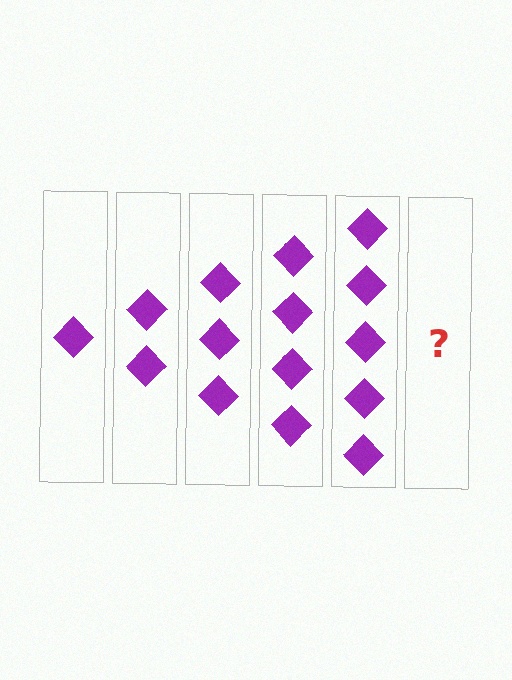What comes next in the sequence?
The next element should be 6 diamonds.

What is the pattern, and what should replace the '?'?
The pattern is that each step adds one more diamond. The '?' should be 6 diamonds.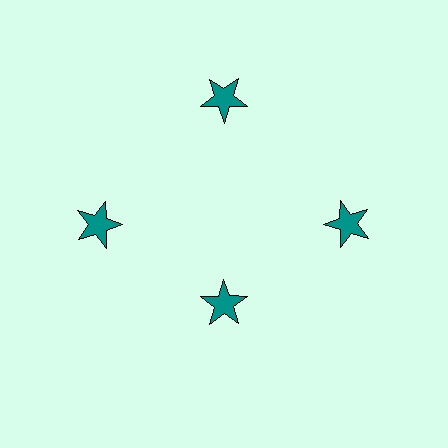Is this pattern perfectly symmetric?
No. The 4 teal stars are arranged in a ring, but one element near the 6 o'clock position is pulled inward toward the center, breaking the 4-fold rotational symmetry.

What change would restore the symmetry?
The symmetry would be restored by moving it outward, back onto the ring so that all 4 stars sit at equal angles and equal distance from the center.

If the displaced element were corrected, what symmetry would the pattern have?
It would have 4-fold rotational symmetry — the pattern would map onto itself every 90 degrees.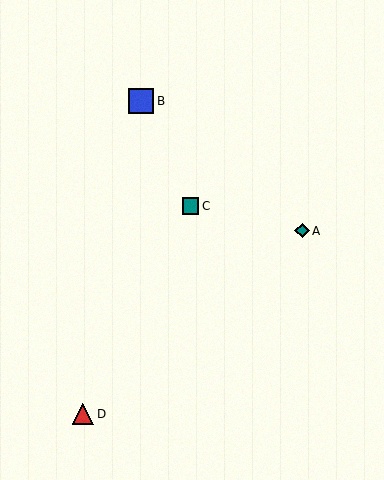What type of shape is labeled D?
Shape D is a red triangle.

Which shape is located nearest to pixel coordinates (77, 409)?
The red triangle (labeled D) at (83, 414) is nearest to that location.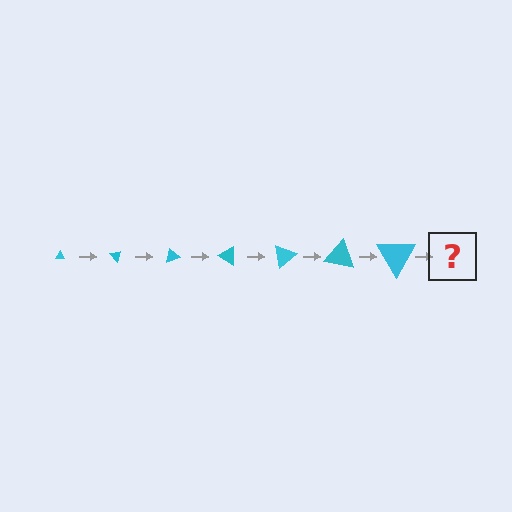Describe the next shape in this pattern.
It should be a triangle, larger than the previous one and rotated 350 degrees from the start.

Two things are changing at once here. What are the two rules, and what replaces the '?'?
The two rules are that the triangle grows larger each step and it rotates 50 degrees each step. The '?' should be a triangle, larger than the previous one and rotated 350 degrees from the start.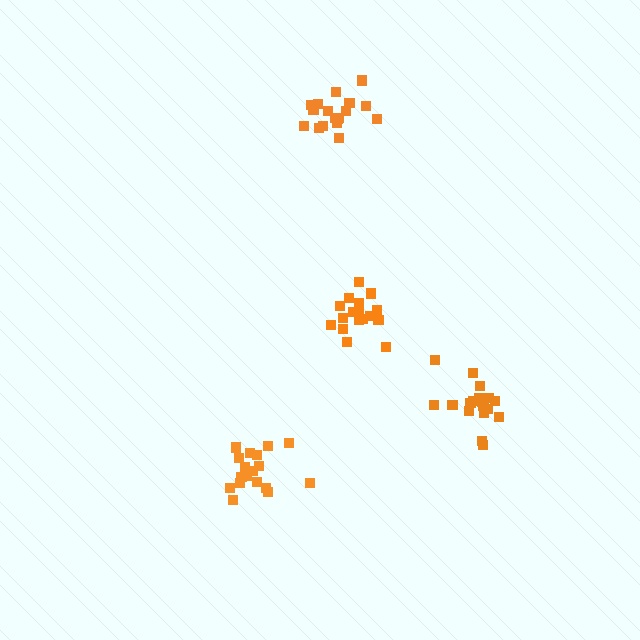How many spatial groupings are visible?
There are 4 spatial groupings.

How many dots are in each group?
Group 1: 17 dots, Group 2: 18 dots, Group 3: 19 dots, Group 4: 18 dots (72 total).